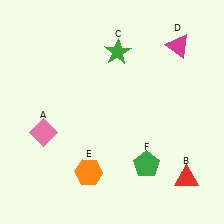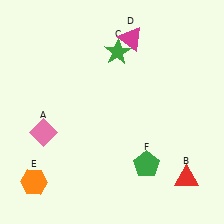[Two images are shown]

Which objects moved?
The objects that moved are: the magenta triangle (D), the orange hexagon (E).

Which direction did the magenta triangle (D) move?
The magenta triangle (D) moved left.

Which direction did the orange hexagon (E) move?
The orange hexagon (E) moved left.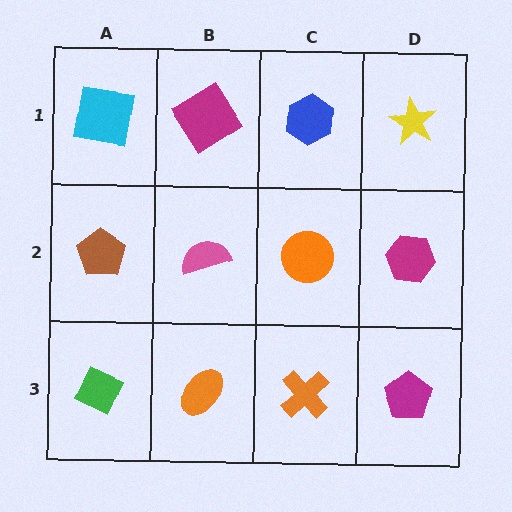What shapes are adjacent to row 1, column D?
A magenta hexagon (row 2, column D), a blue hexagon (row 1, column C).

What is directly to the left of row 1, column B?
A cyan square.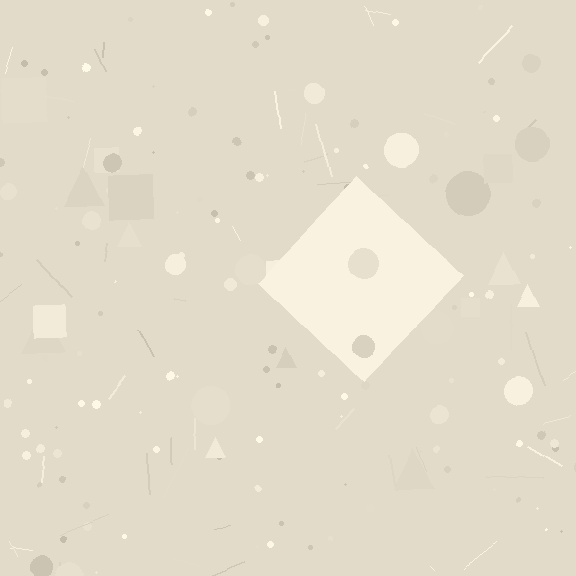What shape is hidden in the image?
A diamond is hidden in the image.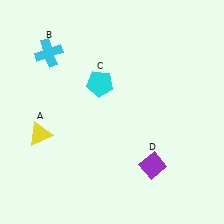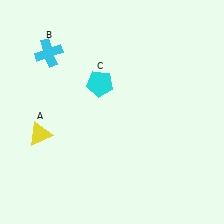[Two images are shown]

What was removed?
The purple diamond (D) was removed in Image 2.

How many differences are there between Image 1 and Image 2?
There is 1 difference between the two images.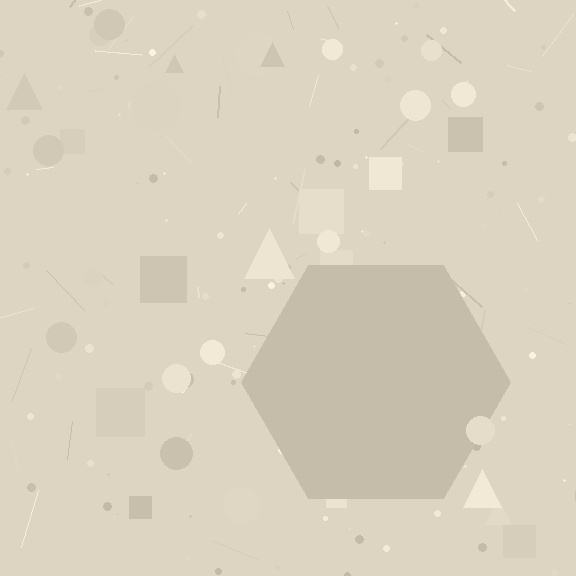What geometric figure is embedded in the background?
A hexagon is embedded in the background.